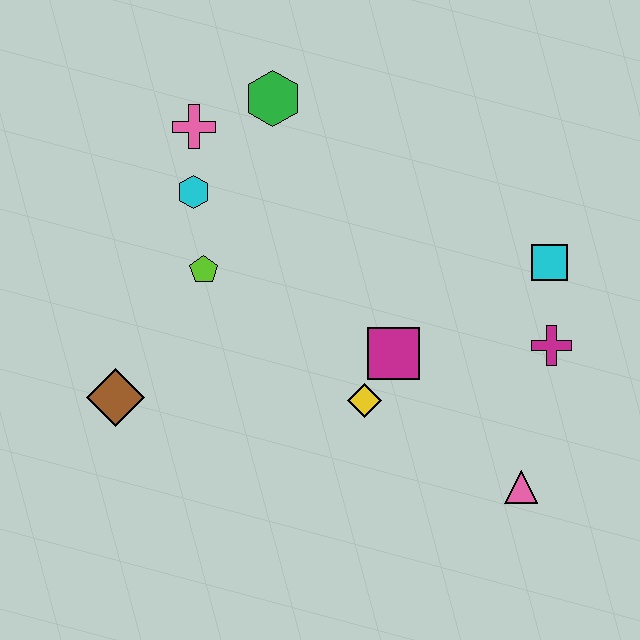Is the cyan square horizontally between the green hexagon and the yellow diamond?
No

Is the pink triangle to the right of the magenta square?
Yes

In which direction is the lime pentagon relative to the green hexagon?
The lime pentagon is below the green hexagon.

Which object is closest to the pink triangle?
The magenta cross is closest to the pink triangle.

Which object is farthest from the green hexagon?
The pink triangle is farthest from the green hexagon.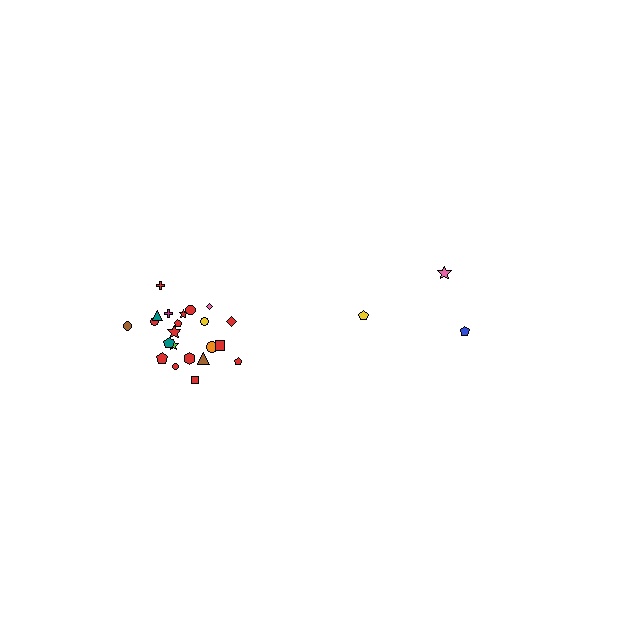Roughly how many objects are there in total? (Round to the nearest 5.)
Roughly 25 objects in total.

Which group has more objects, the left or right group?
The left group.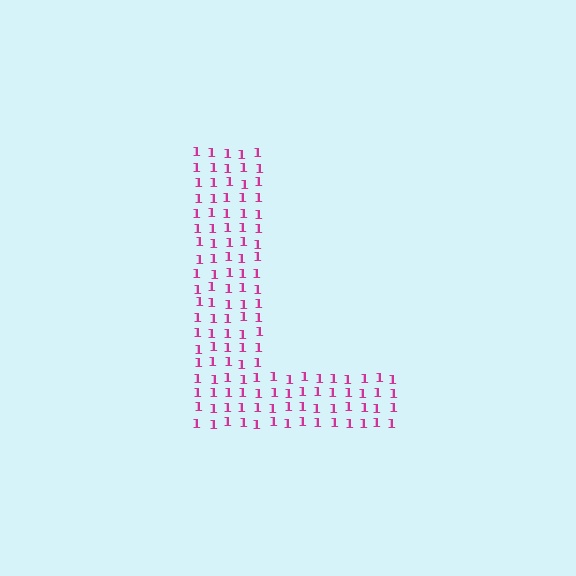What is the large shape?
The large shape is the letter L.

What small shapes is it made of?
It is made of small digit 1's.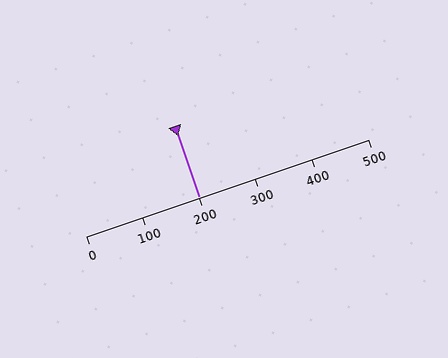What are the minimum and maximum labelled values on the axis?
The axis runs from 0 to 500.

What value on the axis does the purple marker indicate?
The marker indicates approximately 200.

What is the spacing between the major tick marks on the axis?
The major ticks are spaced 100 apart.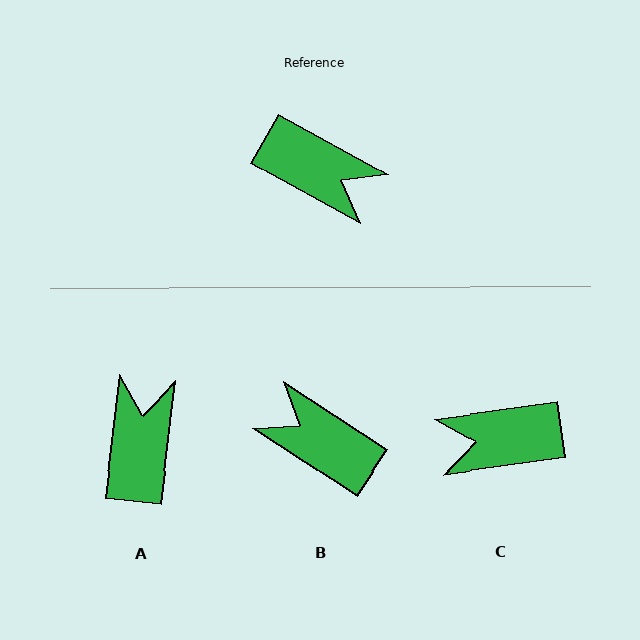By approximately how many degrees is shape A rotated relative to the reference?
Approximately 112 degrees counter-clockwise.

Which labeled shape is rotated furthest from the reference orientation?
B, about 176 degrees away.